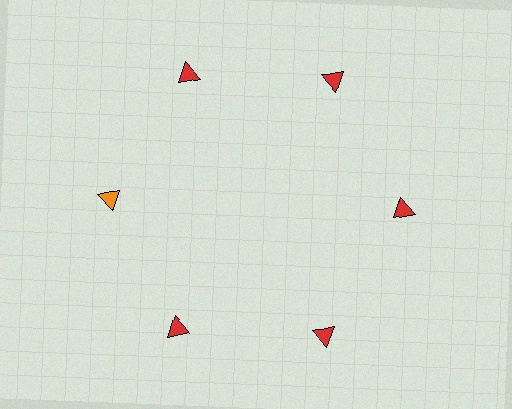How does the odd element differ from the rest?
It has a different color: orange instead of red.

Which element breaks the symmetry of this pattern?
The orange triangle at roughly the 9 o'clock position breaks the symmetry. All other shapes are red triangles.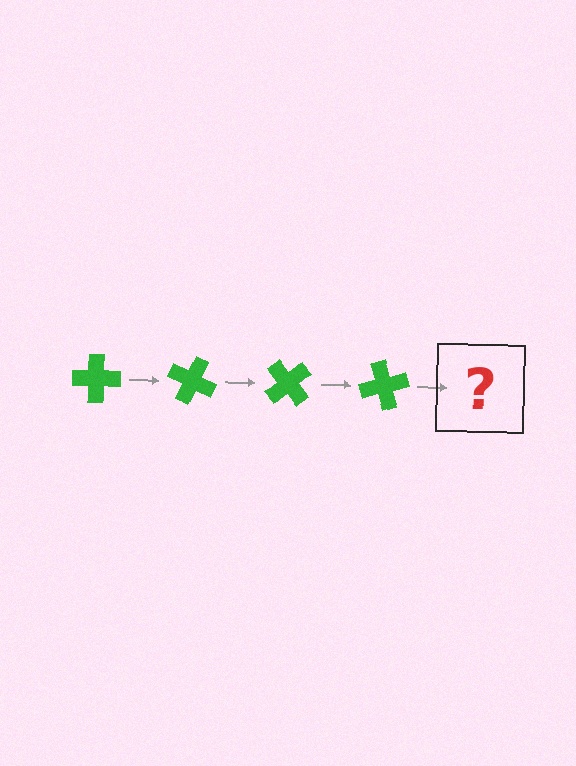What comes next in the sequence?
The next element should be a green cross rotated 100 degrees.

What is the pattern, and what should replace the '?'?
The pattern is that the cross rotates 25 degrees each step. The '?' should be a green cross rotated 100 degrees.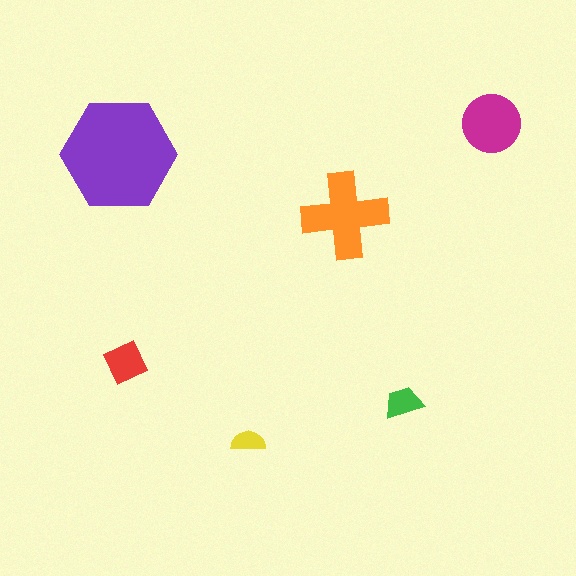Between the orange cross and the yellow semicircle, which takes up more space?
The orange cross.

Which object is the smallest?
The yellow semicircle.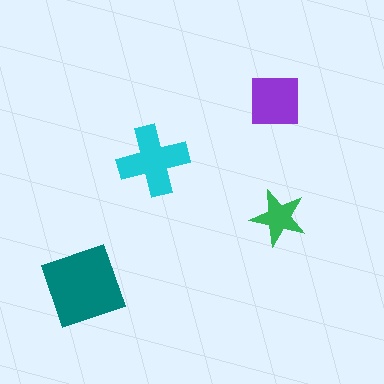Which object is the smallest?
The green star.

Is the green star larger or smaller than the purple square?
Smaller.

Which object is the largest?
The teal diamond.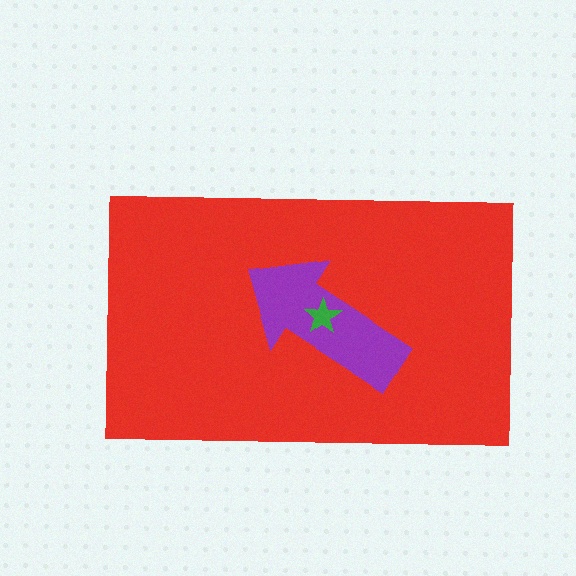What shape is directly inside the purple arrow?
The green star.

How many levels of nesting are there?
3.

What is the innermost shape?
The green star.